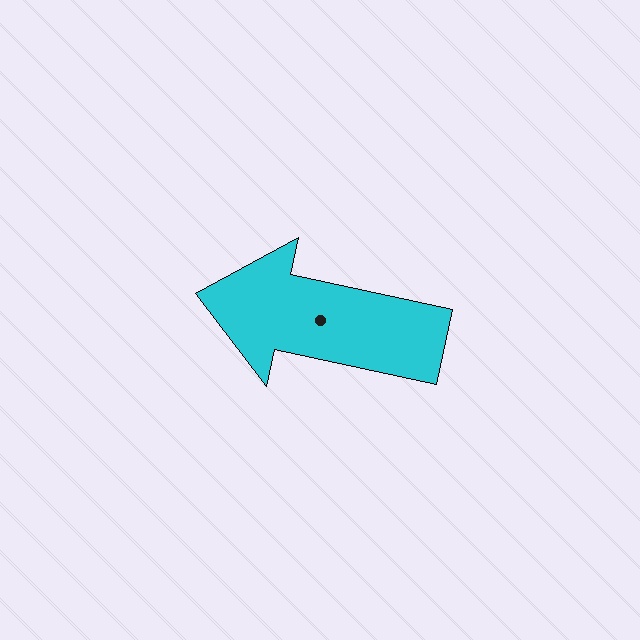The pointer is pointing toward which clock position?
Roughly 9 o'clock.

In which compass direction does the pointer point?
West.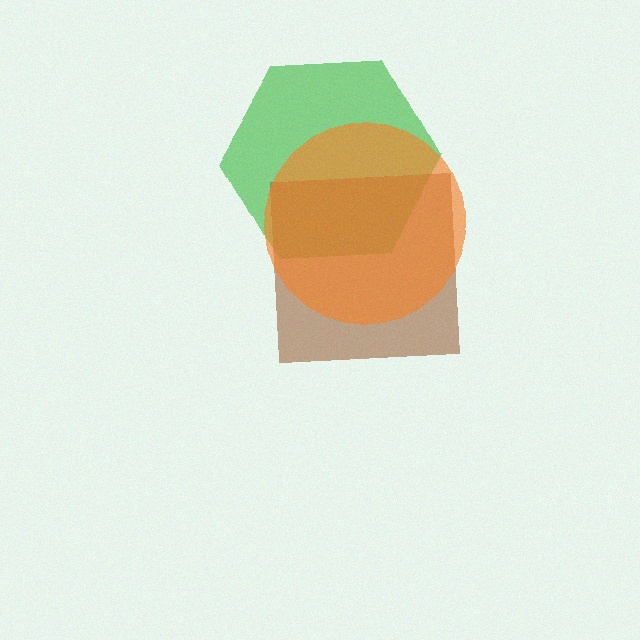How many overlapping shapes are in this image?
There are 3 overlapping shapes in the image.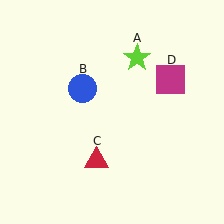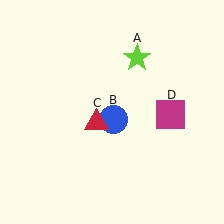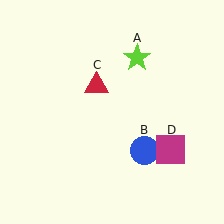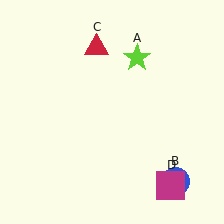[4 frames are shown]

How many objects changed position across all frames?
3 objects changed position: blue circle (object B), red triangle (object C), magenta square (object D).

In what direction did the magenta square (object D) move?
The magenta square (object D) moved down.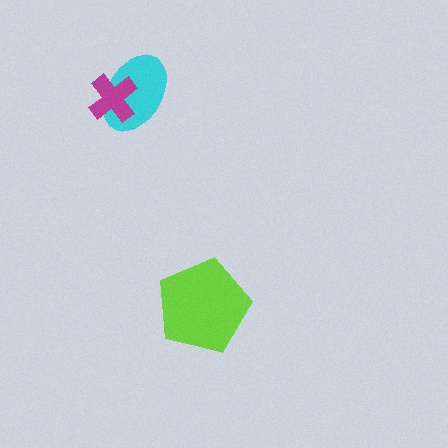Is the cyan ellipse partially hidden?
Yes, it is partially covered by another shape.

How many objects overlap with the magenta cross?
1 object overlaps with the magenta cross.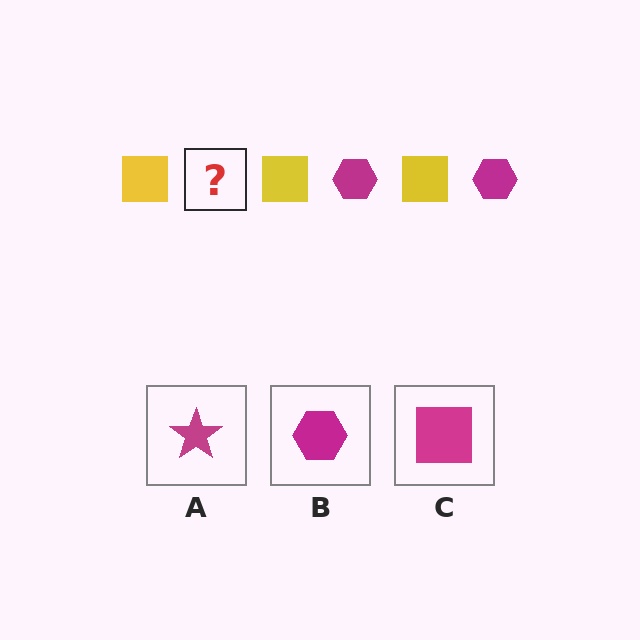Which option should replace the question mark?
Option B.